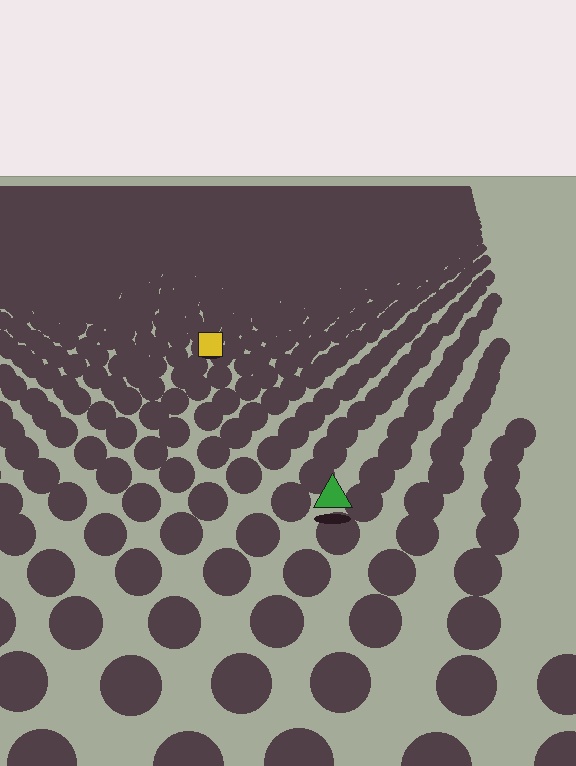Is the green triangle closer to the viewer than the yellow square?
Yes. The green triangle is closer — you can tell from the texture gradient: the ground texture is coarser near it.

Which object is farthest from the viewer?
The yellow square is farthest from the viewer. It appears smaller and the ground texture around it is denser.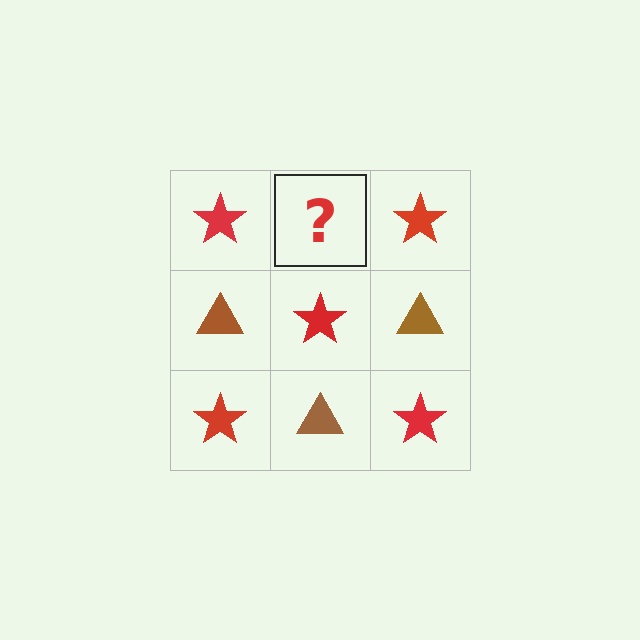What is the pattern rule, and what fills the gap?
The rule is that it alternates red star and brown triangle in a checkerboard pattern. The gap should be filled with a brown triangle.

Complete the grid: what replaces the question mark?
The question mark should be replaced with a brown triangle.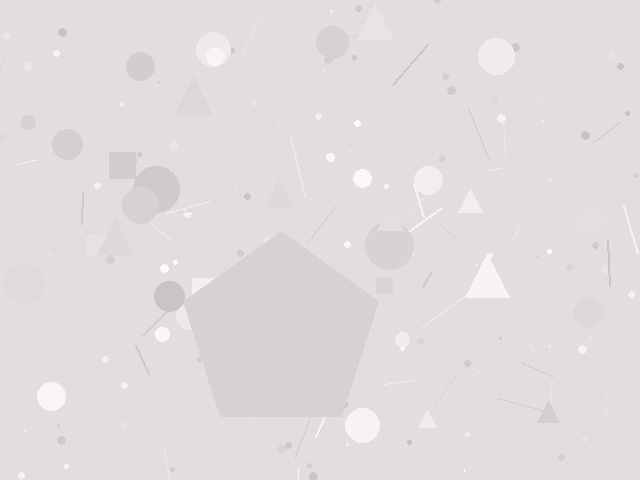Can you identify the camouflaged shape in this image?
The camouflaged shape is a pentagon.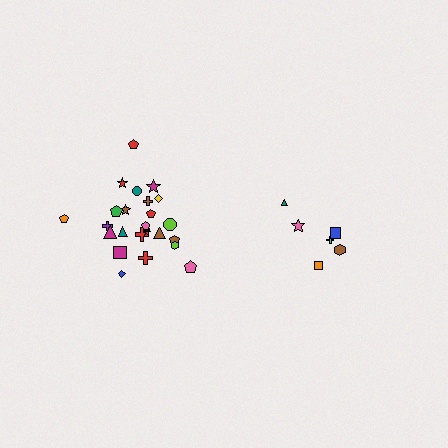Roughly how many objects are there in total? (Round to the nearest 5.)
Roughly 30 objects in total.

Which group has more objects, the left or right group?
The left group.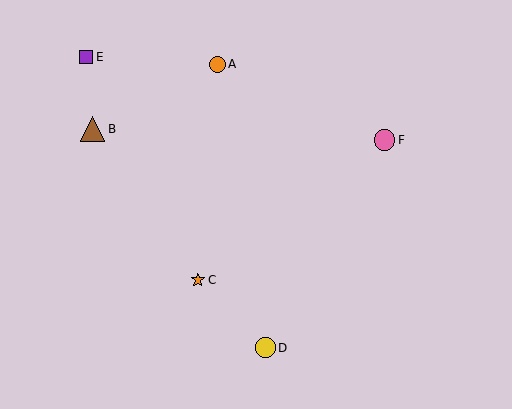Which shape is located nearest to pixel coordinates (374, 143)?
The pink circle (labeled F) at (385, 140) is nearest to that location.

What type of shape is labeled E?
Shape E is a purple square.